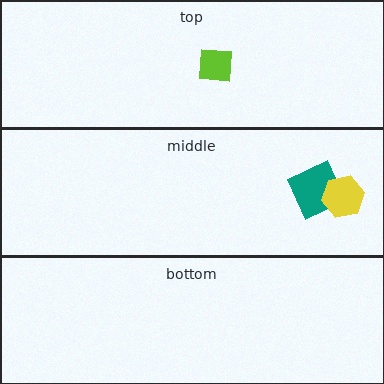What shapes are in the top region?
The lime square.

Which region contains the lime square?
The top region.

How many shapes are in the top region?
1.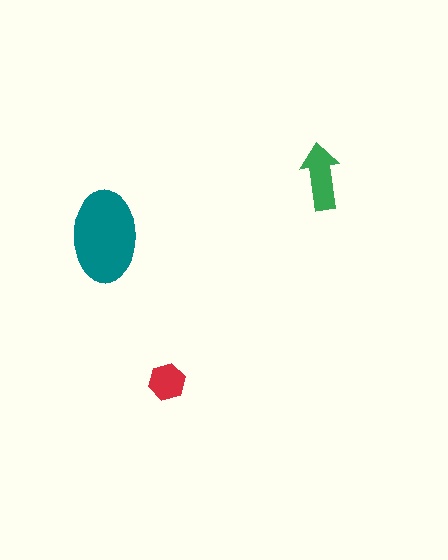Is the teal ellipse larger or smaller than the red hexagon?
Larger.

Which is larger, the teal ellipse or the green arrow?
The teal ellipse.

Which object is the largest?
The teal ellipse.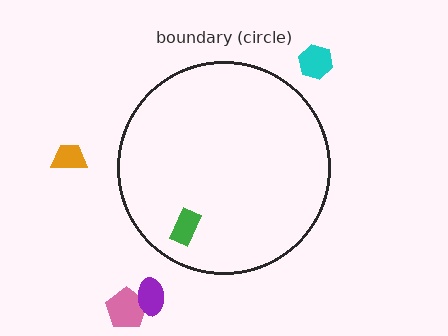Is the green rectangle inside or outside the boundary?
Inside.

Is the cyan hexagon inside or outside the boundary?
Outside.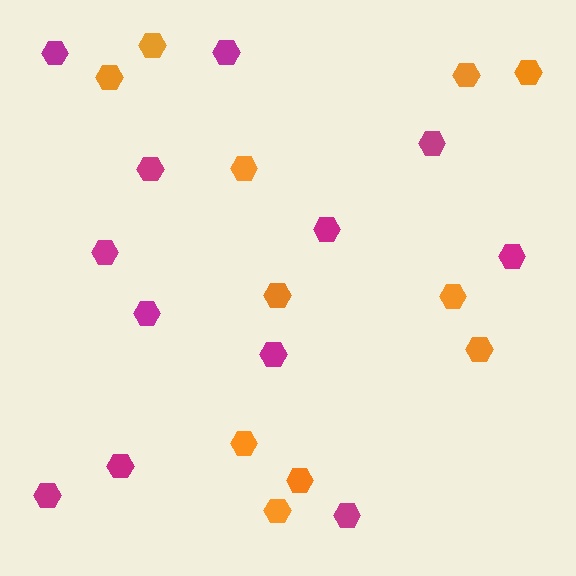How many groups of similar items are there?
There are 2 groups: one group of orange hexagons (11) and one group of magenta hexagons (12).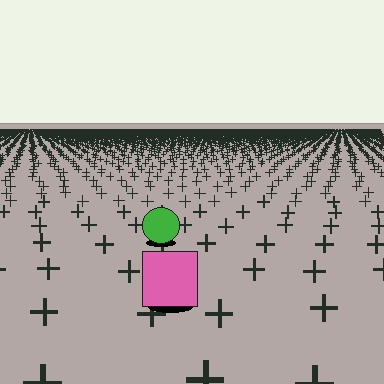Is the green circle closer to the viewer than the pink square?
No. The pink square is closer — you can tell from the texture gradient: the ground texture is coarser near it.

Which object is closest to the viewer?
The pink square is closest. The texture marks near it are larger and more spread out.